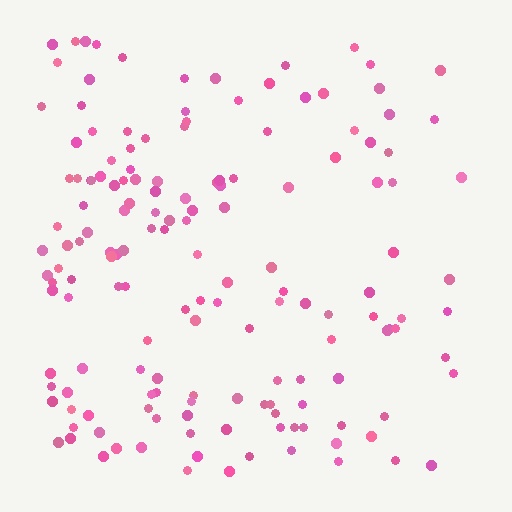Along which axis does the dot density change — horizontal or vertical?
Horizontal.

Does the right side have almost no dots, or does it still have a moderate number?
Still a moderate number, just noticeably fewer than the left.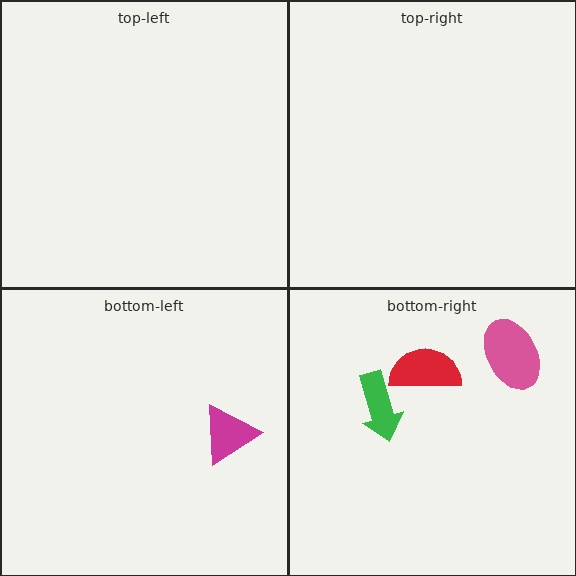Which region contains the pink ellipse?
The bottom-right region.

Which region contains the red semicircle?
The bottom-right region.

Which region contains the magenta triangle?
The bottom-left region.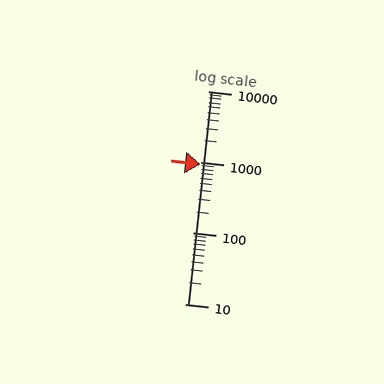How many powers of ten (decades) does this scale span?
The scale spans 3 decades, from 10 to 10000.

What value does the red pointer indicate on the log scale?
The pointer indicates approximately 920.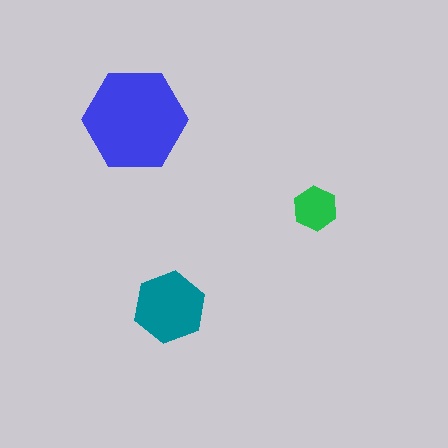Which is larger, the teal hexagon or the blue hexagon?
The blue one.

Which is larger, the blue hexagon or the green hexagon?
The blue one.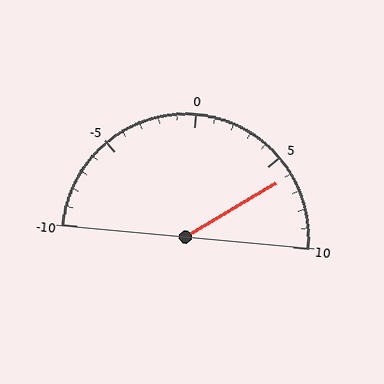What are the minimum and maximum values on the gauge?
The gauge ranges from -10 to 10.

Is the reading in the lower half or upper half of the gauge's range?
The reading is in the upper half of the range (-10 to 10).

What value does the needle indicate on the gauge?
The needle indicates approximately 6.